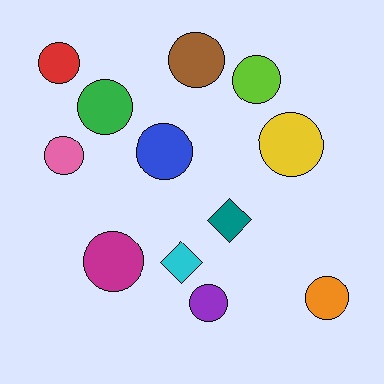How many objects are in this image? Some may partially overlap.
There are 12 objects.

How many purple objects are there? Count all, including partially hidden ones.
There is 1 purple object.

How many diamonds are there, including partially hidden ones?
There are 2 diamonds.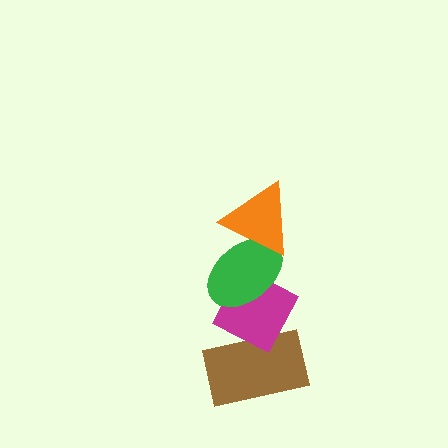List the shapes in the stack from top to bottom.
From top to bottom: the orange triangle, the green ellipse, the magenta diamond, the brown rectangle.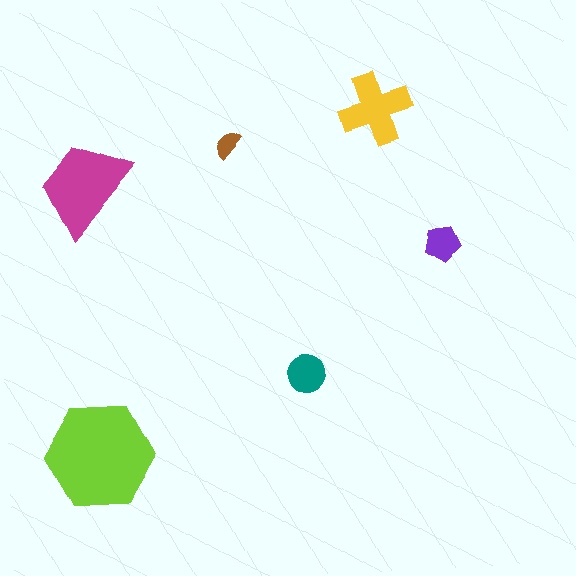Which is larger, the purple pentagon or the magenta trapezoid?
The magenta trapezoid.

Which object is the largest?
The lime hexagon.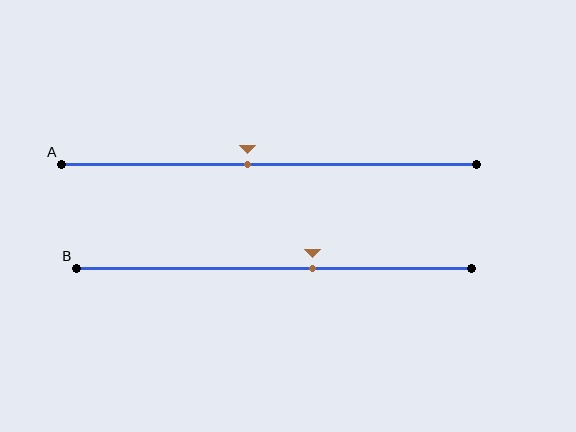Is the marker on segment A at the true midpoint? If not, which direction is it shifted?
No, the marker on segment A is shifted to the left by about 5% of the segment length.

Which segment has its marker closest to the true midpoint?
Segment A has its marker closest to the true midpoint.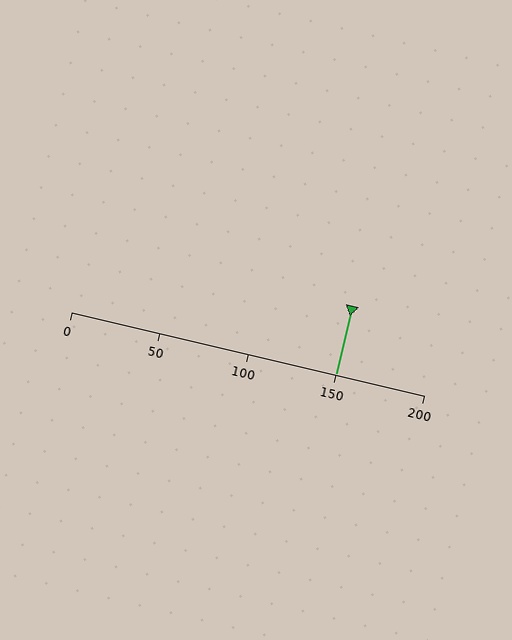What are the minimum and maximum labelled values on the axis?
The axis runs from 0 to 200.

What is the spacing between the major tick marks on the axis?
The major ticks are spaced 50 apart.